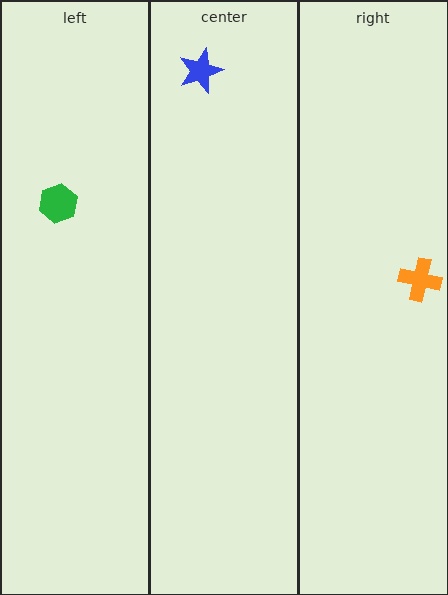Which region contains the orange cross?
The right region.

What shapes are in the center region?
The blue star.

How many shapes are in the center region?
1.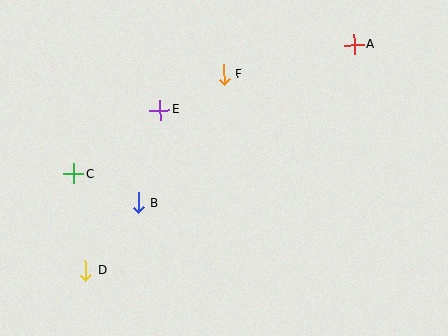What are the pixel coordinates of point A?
Point A is at (354, 45).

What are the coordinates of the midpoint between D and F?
The midpoint between D and F is at (155, 172).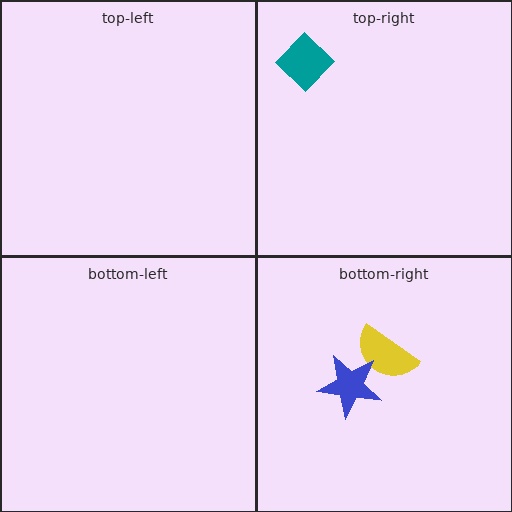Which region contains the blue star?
The bottom-right region.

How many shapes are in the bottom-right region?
2.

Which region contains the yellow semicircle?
The bottom-right region.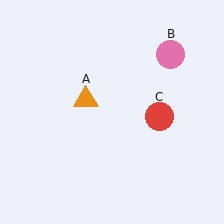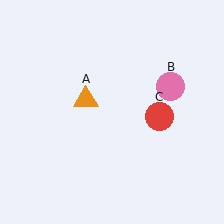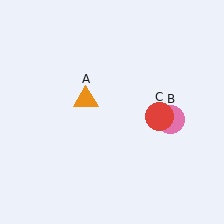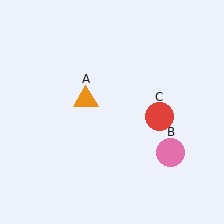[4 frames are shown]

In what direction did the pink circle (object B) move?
The pink circle (object B) moved down.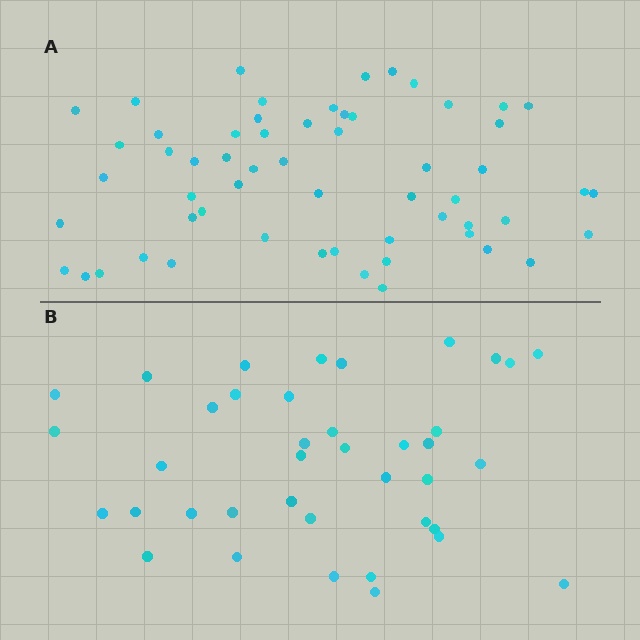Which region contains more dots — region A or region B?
Region A (the top region) has more dots.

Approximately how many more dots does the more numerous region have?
Region A has approximately 20 more dots than region B.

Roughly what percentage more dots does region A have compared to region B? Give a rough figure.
About 50% more.